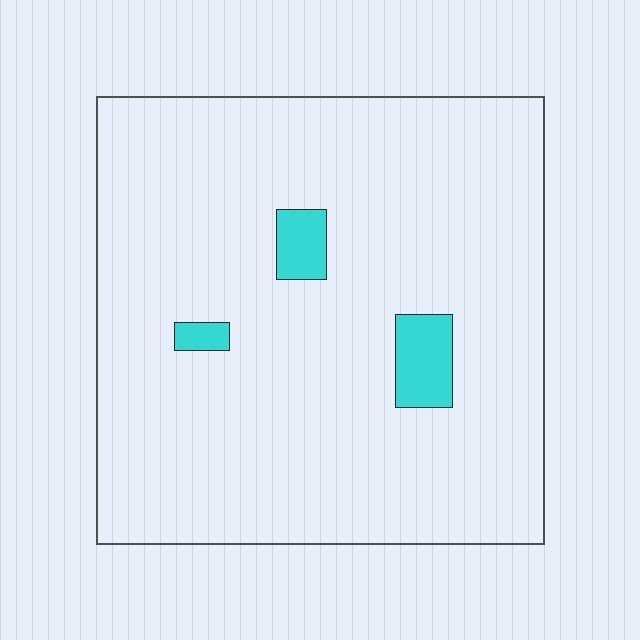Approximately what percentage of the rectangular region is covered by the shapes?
Approximately 5%.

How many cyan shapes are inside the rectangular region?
3.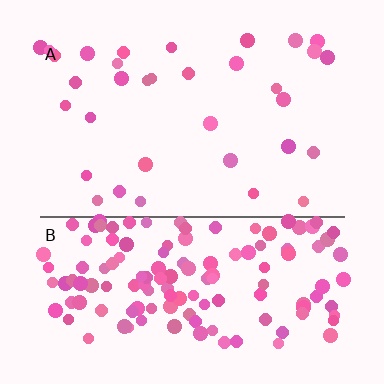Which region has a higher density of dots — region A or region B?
B (the bottom).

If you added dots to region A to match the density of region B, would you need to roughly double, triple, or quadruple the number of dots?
Approximately quadruple.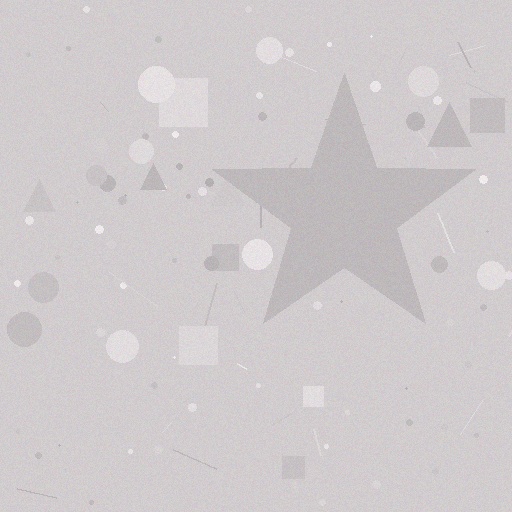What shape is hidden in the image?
A star is hidden in the image.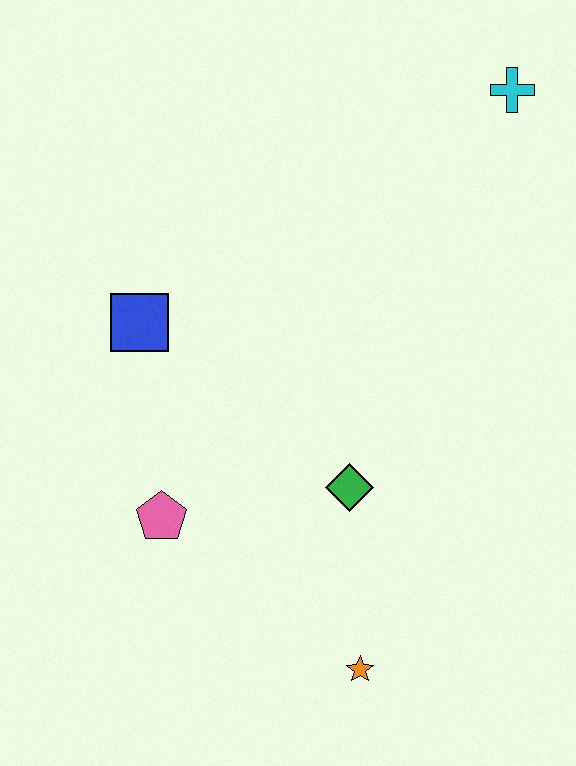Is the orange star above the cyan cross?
No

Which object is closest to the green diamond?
The orange star is closest to the green diamond.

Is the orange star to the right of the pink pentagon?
Yes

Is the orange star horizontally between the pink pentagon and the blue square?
No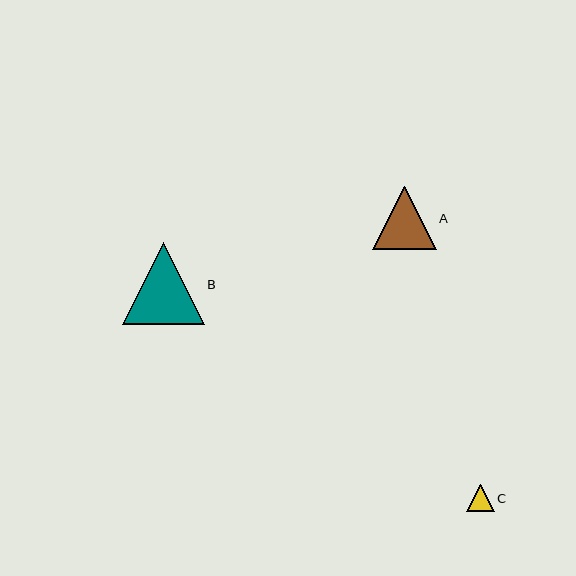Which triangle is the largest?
Triangle B is the largest with a size of approximately 82 pixels.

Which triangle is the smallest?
Triangle C is the smallest with a size of approximately 27 pixels.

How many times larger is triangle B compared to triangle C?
Triangle B is approximately 3.0 times the size of triangle C.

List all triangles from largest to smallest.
From largest to smallest: B, A, C.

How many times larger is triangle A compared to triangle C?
Triangle A is approximately 2.3 times the size of triangle C.